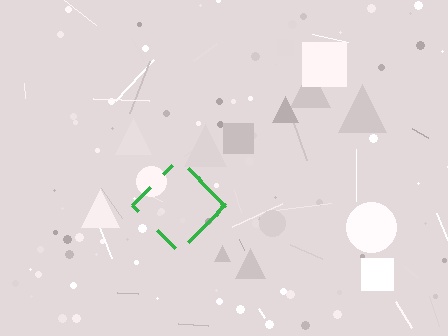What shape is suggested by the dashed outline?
The dashed outline suggests a diamond.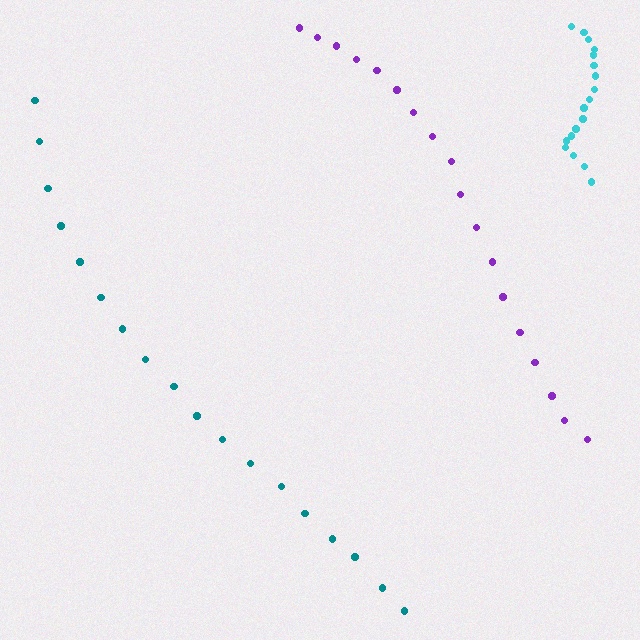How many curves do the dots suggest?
There are 3 distinct paths.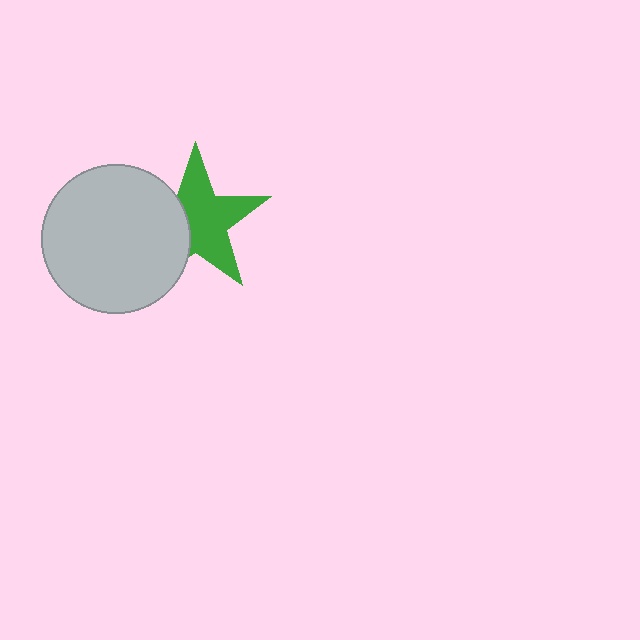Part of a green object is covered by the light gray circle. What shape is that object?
It is a star.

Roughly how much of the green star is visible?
About half of it is visible (roughly 63%).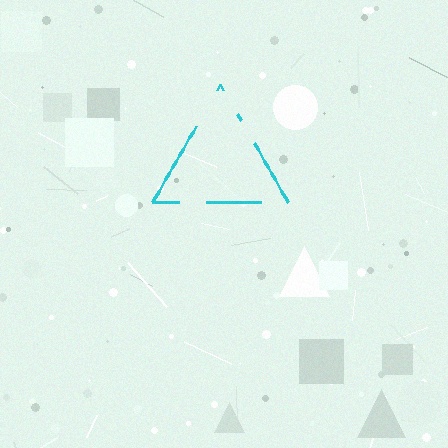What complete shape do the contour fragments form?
The contour fragments form a triangle.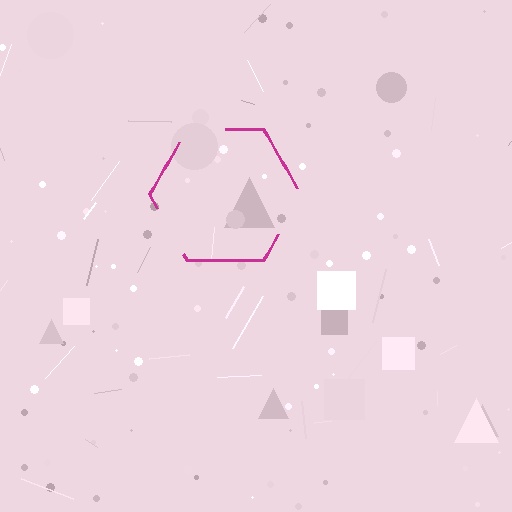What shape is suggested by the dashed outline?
The dashed outline suggests a hexagon.